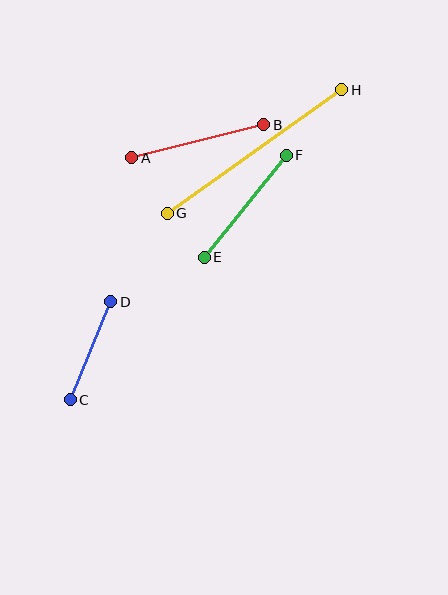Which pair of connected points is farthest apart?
Points G and H are farthest apart.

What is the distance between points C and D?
The distance is approximately 106 pixels.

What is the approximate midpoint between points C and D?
The midpoint is at approximately (90, 351) pixels.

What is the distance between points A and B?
The distance is approximately 136 pixels.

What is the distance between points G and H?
The distance is approximately 214 pixels.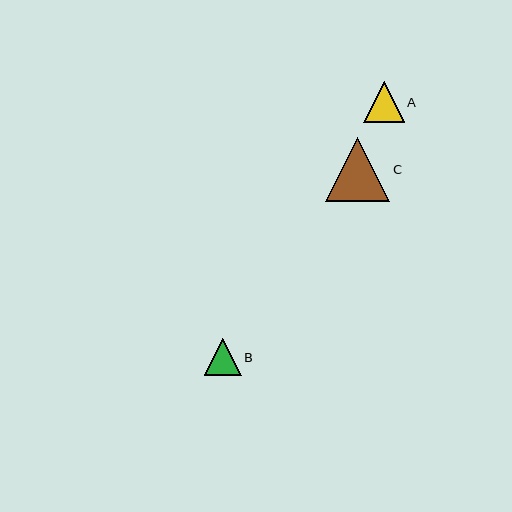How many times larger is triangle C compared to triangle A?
Triangle C is approximately 1.6 times the size of triangle A.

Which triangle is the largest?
Triangle C is the largest with a size of approximately 64 pixels.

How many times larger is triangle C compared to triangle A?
Triangle C is approximately 1.6 times the size of triangle A.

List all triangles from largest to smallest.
From largest to smallest: C, A, B.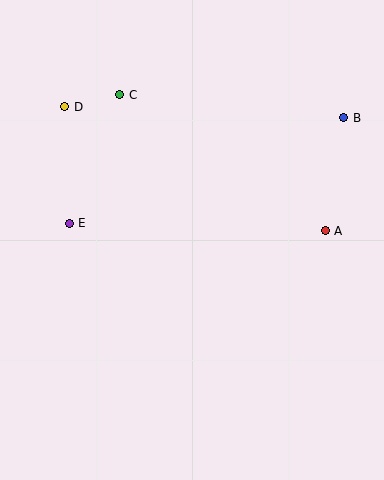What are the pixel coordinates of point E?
Point E is at (69, 223).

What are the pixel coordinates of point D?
Point D is at (65, 107).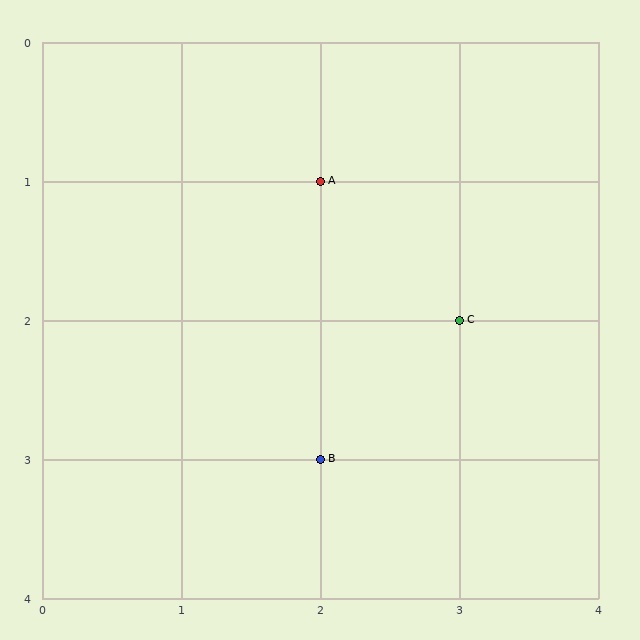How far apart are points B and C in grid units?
Points B and C are 1 column and 1 row apart (about 1.4 grid units diagonally).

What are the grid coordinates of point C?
Point C is at grid coordinates (3, 2).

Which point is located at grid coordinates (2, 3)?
Point B is at (2, 3).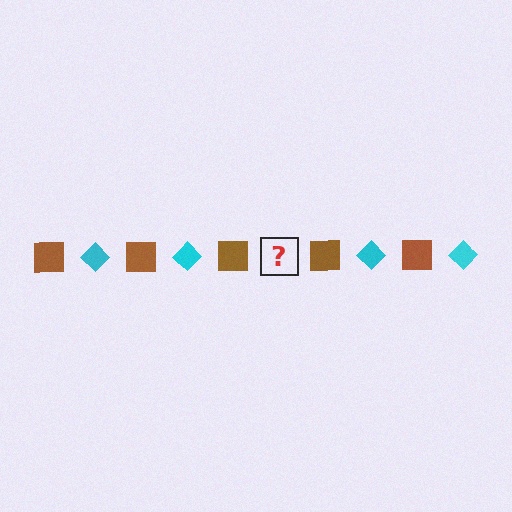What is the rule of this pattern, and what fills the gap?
The rule is that the pattern alternates between brown square and cyan diamond. The gap should be filled with a cyan diamond.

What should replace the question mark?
The question mark should be replaced with a cyan diamond.